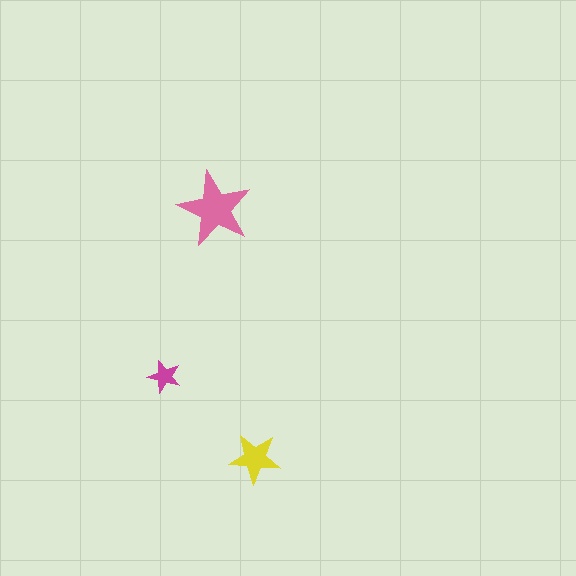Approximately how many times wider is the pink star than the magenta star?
About 2.5 times wider.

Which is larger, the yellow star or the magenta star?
The yellow one.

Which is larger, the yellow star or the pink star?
The pink one.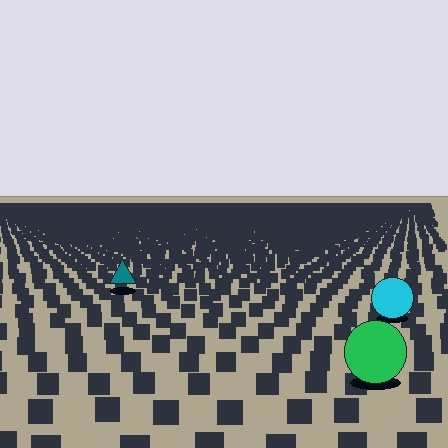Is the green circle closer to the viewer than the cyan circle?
Yes. The green circle is closer — you can tell from the texture gradient: the ground texture is coarser near it.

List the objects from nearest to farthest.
From nearest to farthest: the green circle, the cyan circle, the teal triangle.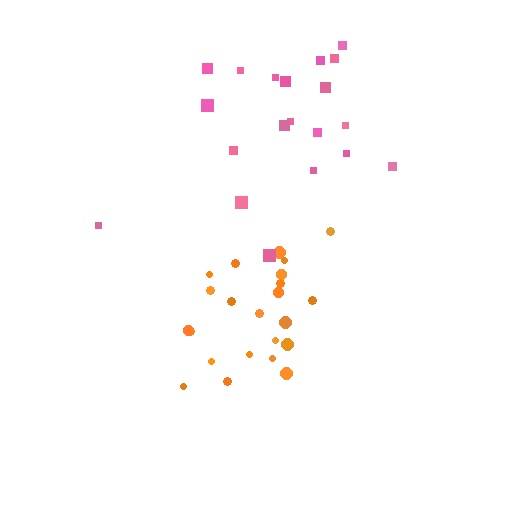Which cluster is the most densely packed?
Orange.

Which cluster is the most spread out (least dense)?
Pink.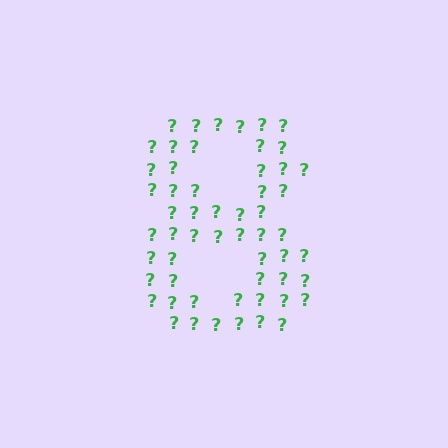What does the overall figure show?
The overall figure shows the digit 8.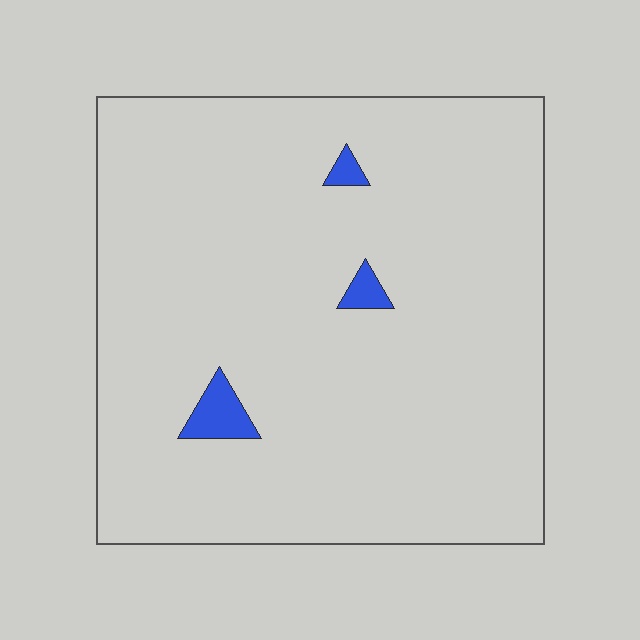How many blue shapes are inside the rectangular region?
3.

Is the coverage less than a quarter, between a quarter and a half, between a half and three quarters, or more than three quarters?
Less than a quarter.